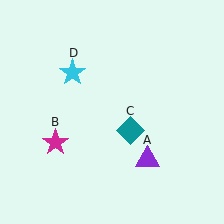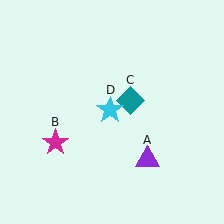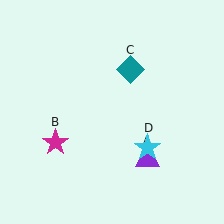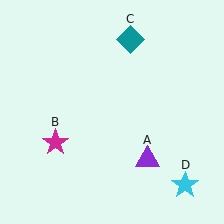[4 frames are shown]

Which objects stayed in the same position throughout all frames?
Purple triangle (object A) and magenta star (object B) remained stationary.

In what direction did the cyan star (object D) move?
The cyan star (object D) moved down and to the right.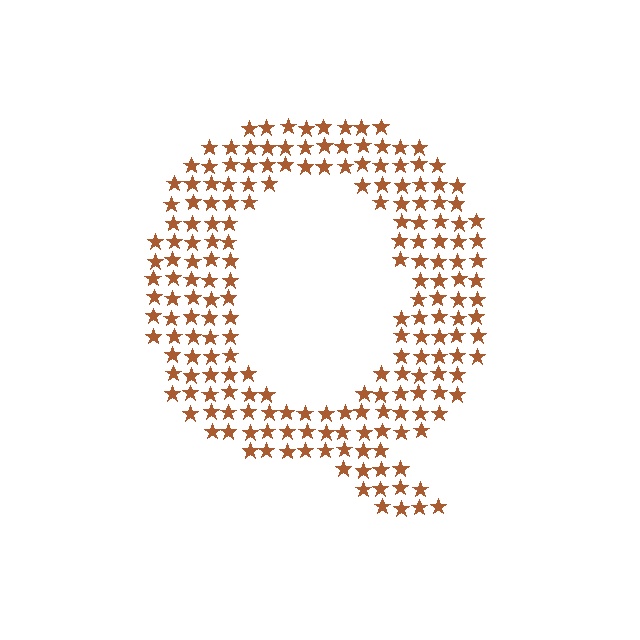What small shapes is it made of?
It is made of small stars.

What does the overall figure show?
The overall figure shows the letter Q.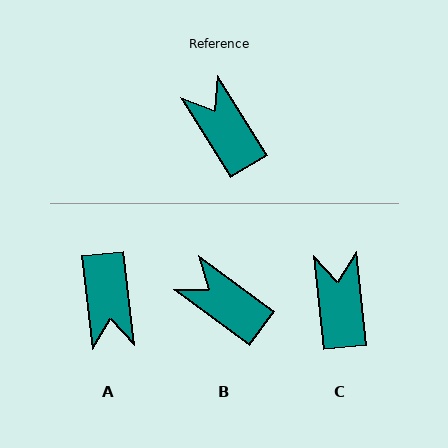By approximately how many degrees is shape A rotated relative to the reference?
Approximately 154 degrees counter-clockwise.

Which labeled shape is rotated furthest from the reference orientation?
A, about 154 degrees away.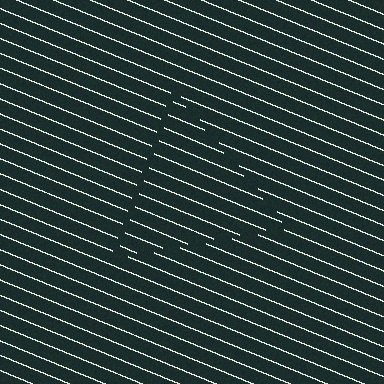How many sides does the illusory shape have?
3 sides — the line-ends trace a triangle.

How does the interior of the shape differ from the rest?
The interior of the shape contains the same grating, shifted by half a period — the contour is defined by the phase discontinuity where line-ends from the inner and outer gratings abut.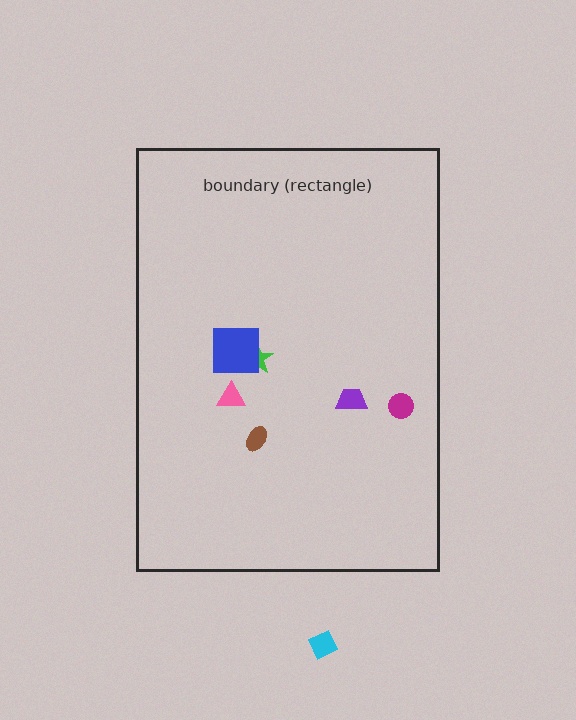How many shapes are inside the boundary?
6 inside, 1 outside.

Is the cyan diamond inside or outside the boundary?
Outside.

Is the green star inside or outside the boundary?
Inside.